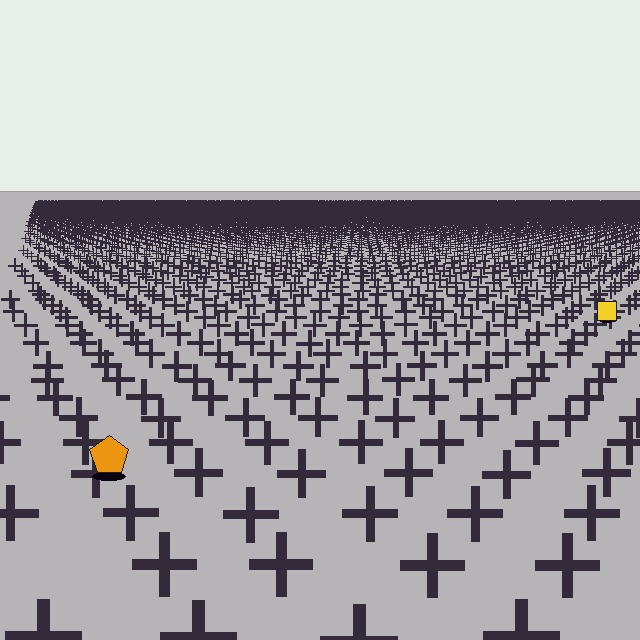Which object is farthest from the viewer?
The yellow square is farthest from the viewer. It appears smaller and the ground texture around it is denser.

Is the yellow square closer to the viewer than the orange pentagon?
No. The orange pentagon is closer — you can tell from the texture gradient: the ground texture is coarser near it.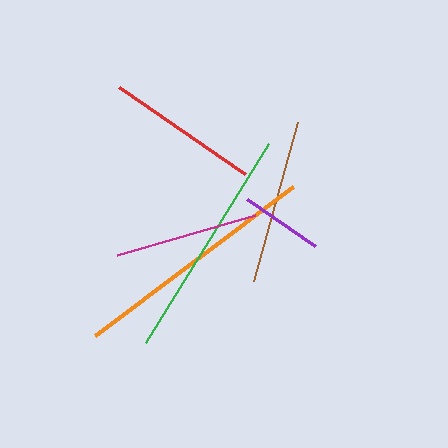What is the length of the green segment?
The green segment is approximately 234 pixels long.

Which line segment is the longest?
The orange line is the longest at approximately 248 pixels.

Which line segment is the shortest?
The purple line is the shortest at approximately 83 pixels.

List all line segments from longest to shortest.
From longest to shortest: orange, green, brown, red, magenta, purple.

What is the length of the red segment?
The red segment is approximately 154 pixels long.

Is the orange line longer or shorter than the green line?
The orange line is longer than the green line.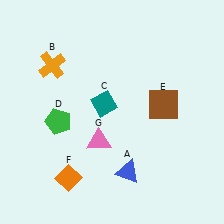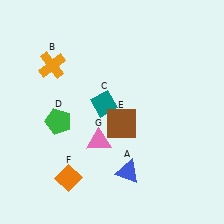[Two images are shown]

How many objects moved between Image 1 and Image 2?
1 object moved between the two images.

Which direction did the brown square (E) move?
The brown square (E) moved left.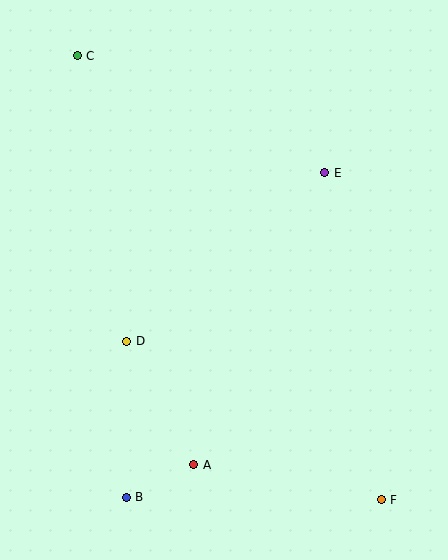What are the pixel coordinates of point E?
Point E is at (325, 173).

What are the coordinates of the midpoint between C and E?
The midpoint between C and E is at (201, 114).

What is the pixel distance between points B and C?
The distance between B and C is 444 pixels.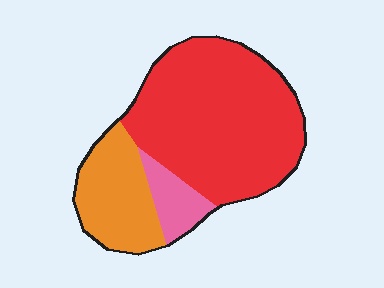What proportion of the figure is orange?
Orange covers 24% of the figure.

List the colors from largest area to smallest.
From largest to smallest: red, orange, pink.